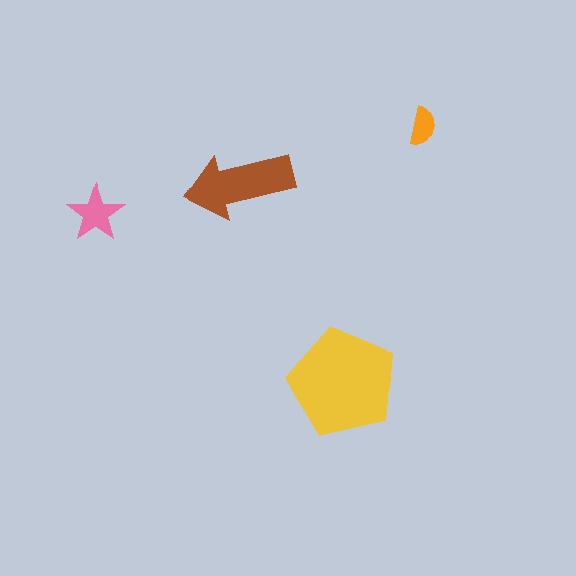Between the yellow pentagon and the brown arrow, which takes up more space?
The yellow pentagon.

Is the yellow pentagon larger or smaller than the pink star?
Larger.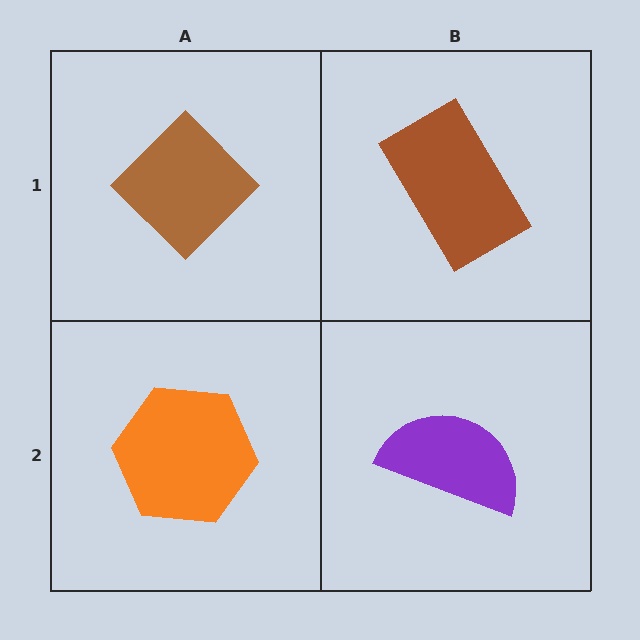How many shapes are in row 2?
2 shapes.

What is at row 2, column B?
A purple semicircle.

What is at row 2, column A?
An orange hexagon.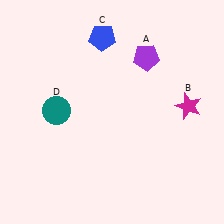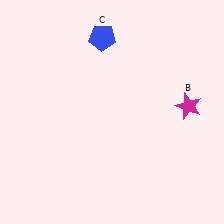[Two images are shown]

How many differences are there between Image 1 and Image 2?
There are 2 differences between the two images.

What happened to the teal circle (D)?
The teal circle (D) was removed in Image 2. It was in the top-left area of Image 1.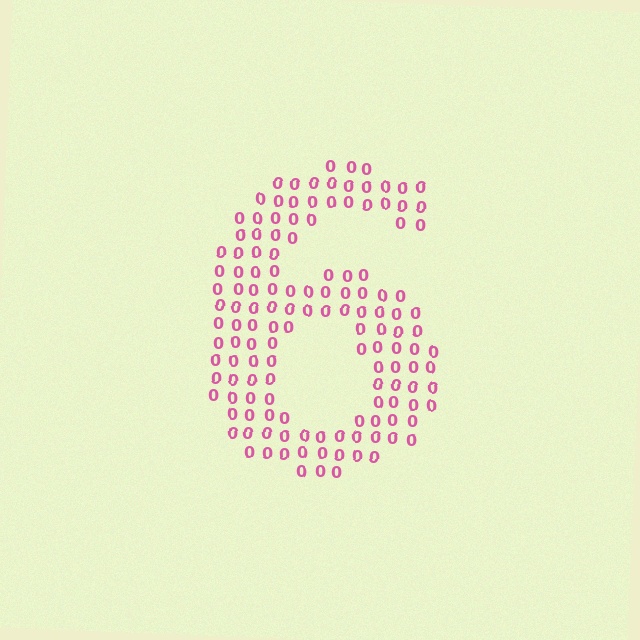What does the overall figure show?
The overall figure shows the digit 6.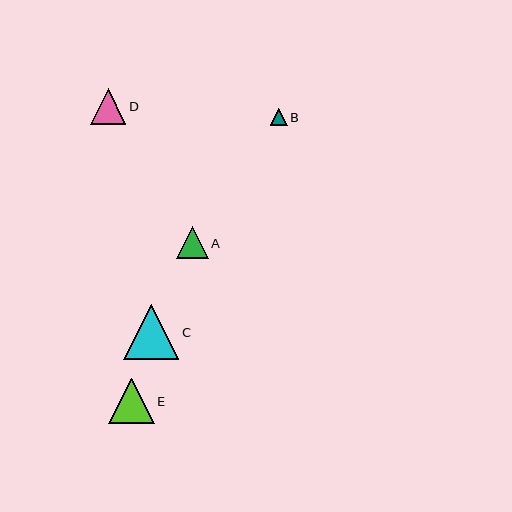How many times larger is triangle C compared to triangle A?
Triangle C is approximately 1.7 times the size of triangle A.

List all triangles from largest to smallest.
From largest to smallest: C, E, D, A, B.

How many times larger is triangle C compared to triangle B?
Triangle C is approximately 3.2 times the size of triangle B.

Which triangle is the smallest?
Triangle B is the smallest with a size of approximately 17 pixels.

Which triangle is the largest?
Triangle C is the largest with a size of approximately 55 pixels.